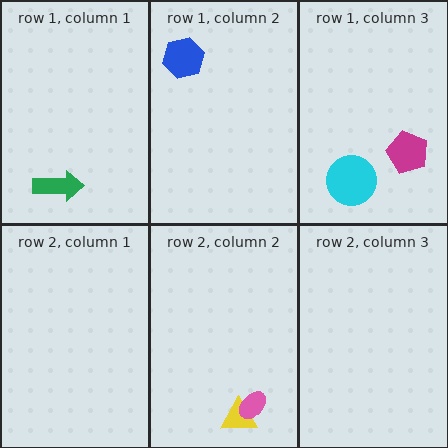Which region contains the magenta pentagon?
The row 1, column 3 region.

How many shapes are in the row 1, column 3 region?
2.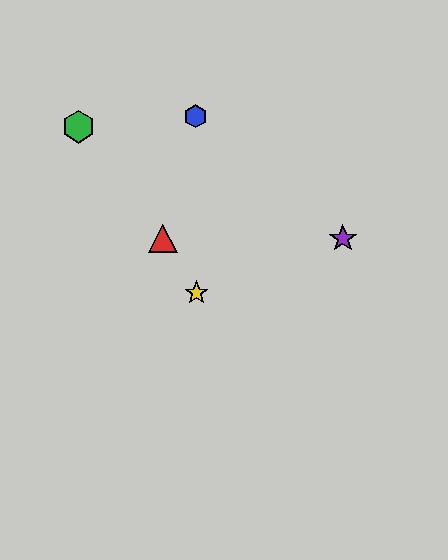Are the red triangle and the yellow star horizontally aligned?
No, the red triangle is at y≈238 and the yellow star is at y≈293.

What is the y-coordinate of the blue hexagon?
The blue hexagon is at y≈116.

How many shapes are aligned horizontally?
2 shapes (the red triangle, the purple star) are aligned horizontally.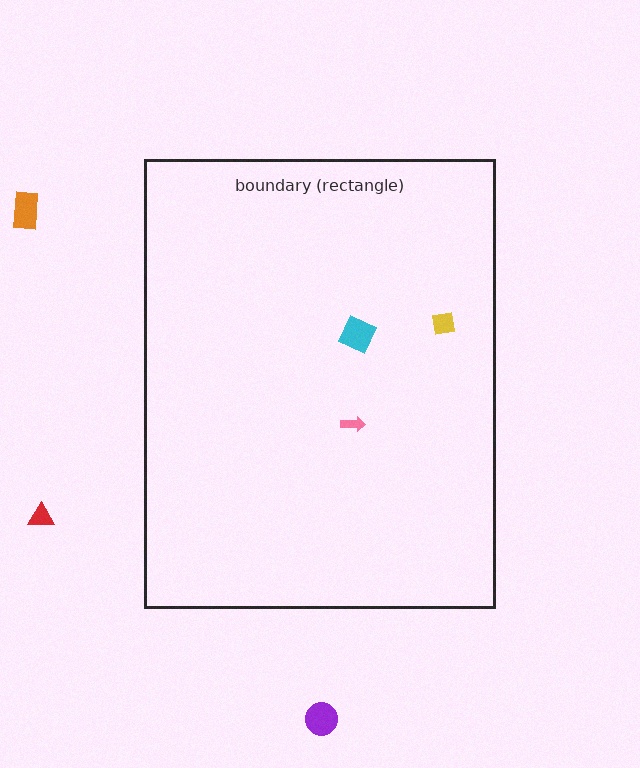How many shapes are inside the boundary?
3 inside, 3 outside.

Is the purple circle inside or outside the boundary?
Outside.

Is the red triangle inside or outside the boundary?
Outside.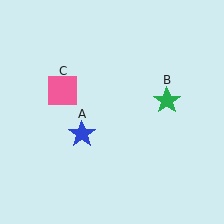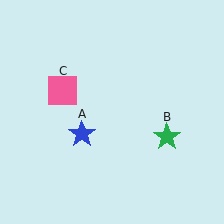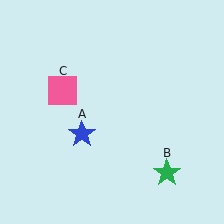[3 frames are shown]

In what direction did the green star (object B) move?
The green star (object B) moved down.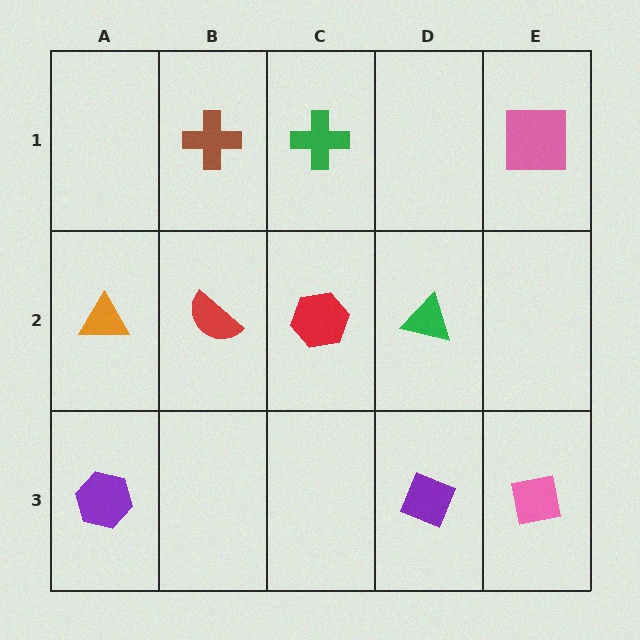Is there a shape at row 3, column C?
No, that cell is empty.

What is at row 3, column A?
A purple hexagon.